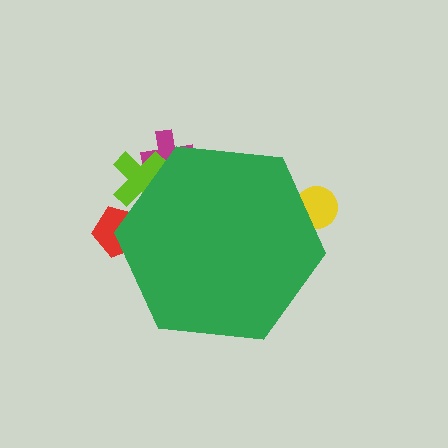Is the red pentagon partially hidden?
Yes, the red pentagon is partially hidden behind the green hexagon.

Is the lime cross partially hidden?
Yes, the lime cross is partially hidden behind the green hexagon.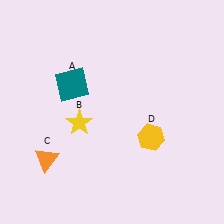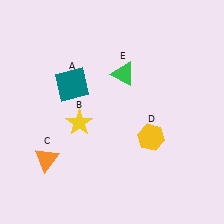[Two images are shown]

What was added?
A green triangle (E) was added in Image 2.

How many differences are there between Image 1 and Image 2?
There is 1 difference between the two images.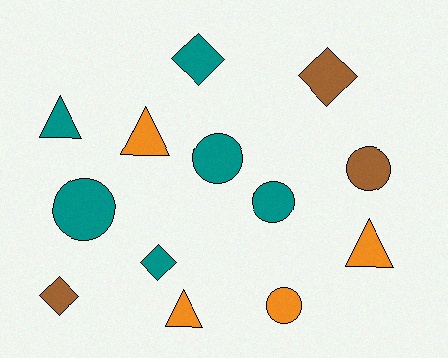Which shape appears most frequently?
Circle, with 5 objects.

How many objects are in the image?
There are 13 objects.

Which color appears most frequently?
Teal, with 6 objects.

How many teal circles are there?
There are 3 teal circles.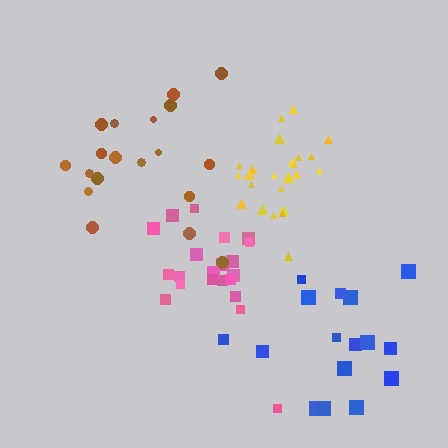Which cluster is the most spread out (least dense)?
Brown.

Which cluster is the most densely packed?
Yellow.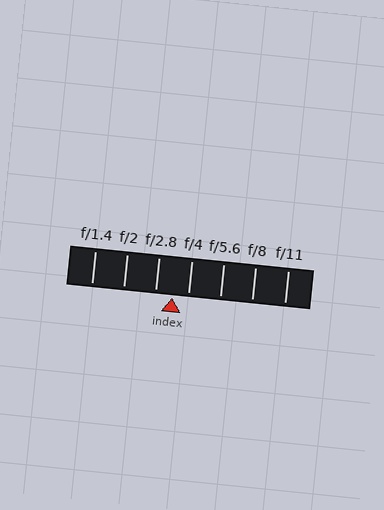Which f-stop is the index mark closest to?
The index mark is closest to f/4.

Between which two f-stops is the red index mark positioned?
The index mark is between f/2.8 and f/4.